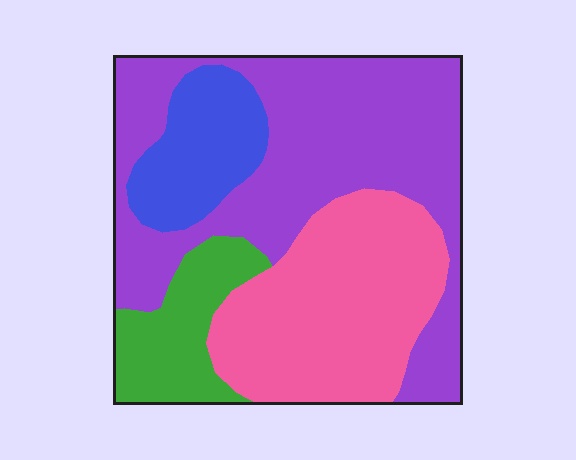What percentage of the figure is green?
Green takes up less than a quarter of the figure.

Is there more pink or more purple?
Purple.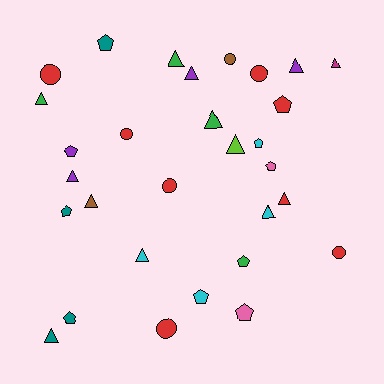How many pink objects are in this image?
There are 2 pink objects.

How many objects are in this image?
There are 30 objects.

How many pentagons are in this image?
There are 10 pentagons.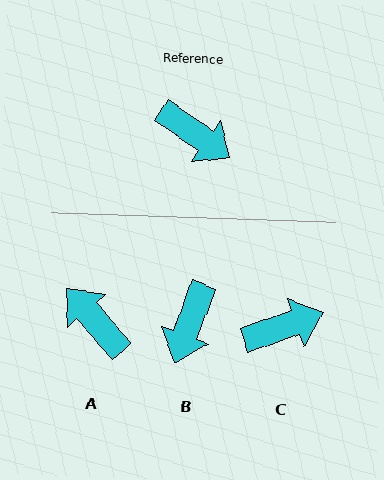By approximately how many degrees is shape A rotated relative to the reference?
Approximately 166 degrees counter-clockwise.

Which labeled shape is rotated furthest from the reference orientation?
A, about 166 degrees away.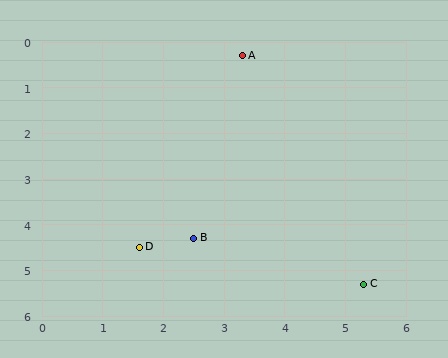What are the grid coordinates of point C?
Point C is at approximately (5.3, 5.3).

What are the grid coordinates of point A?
Point A is at approximately (3.3, 0.3).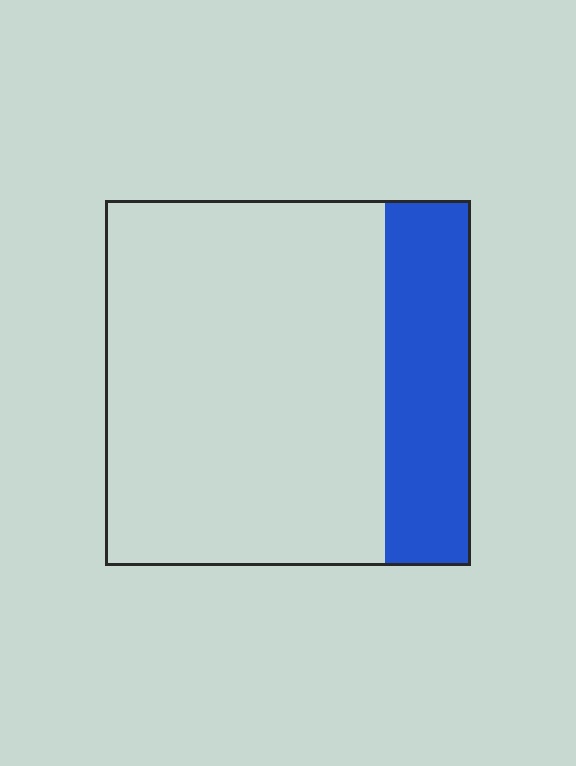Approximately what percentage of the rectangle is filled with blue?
Approximately 25%.